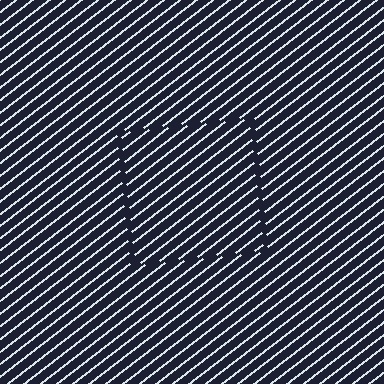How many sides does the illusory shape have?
4 sides — the line-ends trace a square.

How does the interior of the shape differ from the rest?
The interior of the shape contains the same grating, shifted by half a period — the contour is defined by the phase discontinuity where line-ends from the inner and outer gratings abut.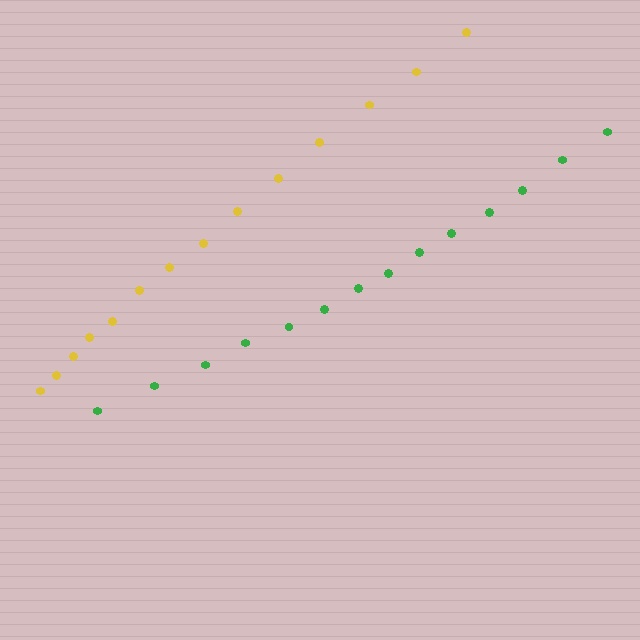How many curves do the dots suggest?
There are 2 distinct paths.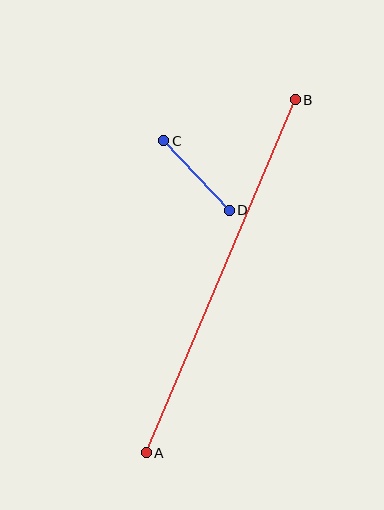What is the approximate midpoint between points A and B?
The midpoint is at approximately (221, 276) pixels.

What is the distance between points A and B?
The distance is approximately 383 pixels.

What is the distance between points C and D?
The distance is approximately 96 pixels.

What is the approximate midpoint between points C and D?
The midpoint is at approximately (196, 175) pixels.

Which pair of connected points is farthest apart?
Points A and B are farthest apart.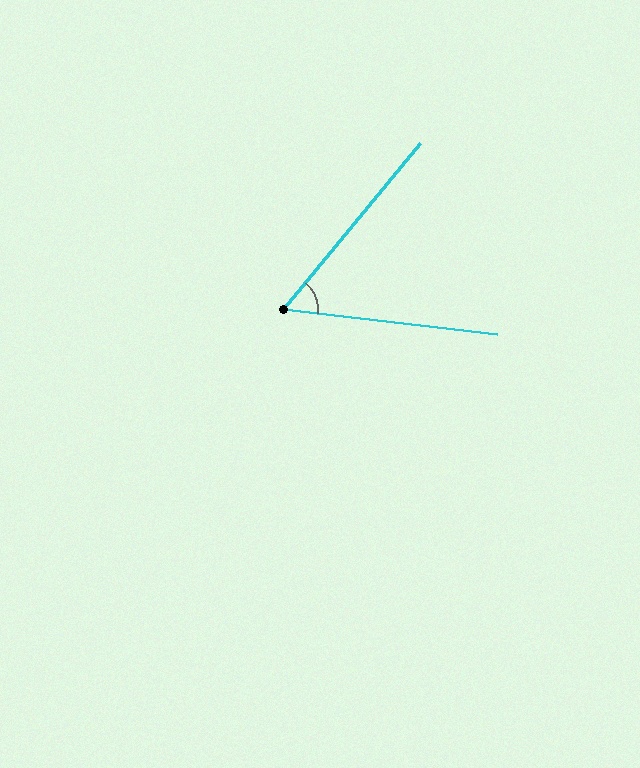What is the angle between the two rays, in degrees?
Approximately 57 degrees.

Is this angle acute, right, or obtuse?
It is acute.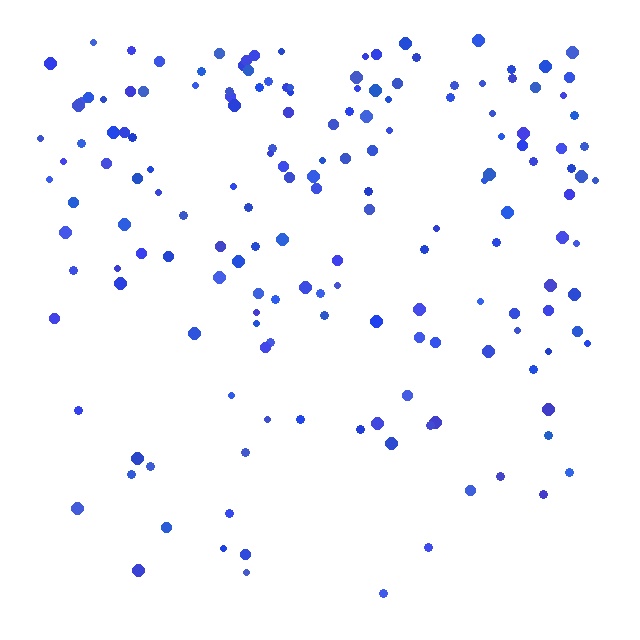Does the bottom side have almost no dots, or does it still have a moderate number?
Still a moderate number, just noticeably fewer than the top.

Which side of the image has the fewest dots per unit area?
The bottom.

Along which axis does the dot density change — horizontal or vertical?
Vertical.